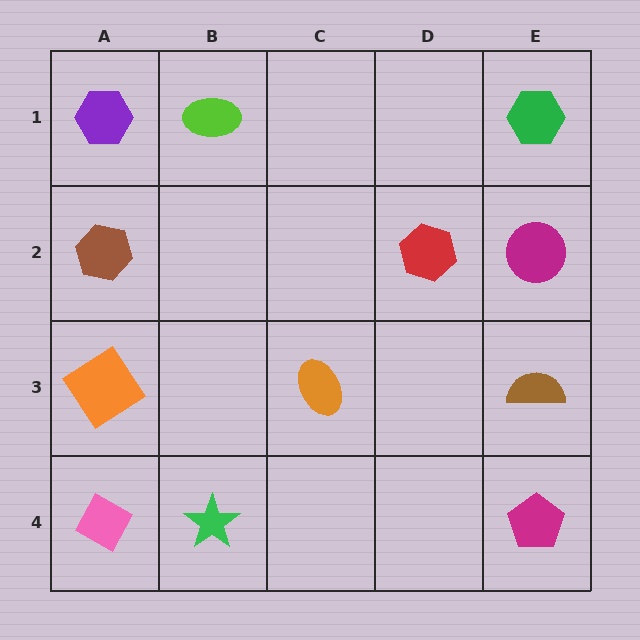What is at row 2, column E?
A magenta circle.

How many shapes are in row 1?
3 shapes.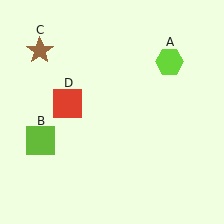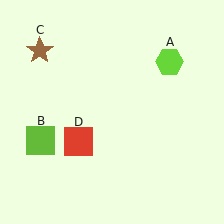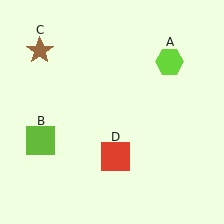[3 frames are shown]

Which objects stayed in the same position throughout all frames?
Lime hexagon (object A) and lime square (object B) and brown star (object C) remained stationary.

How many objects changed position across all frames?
1 object changed position: red square (object D).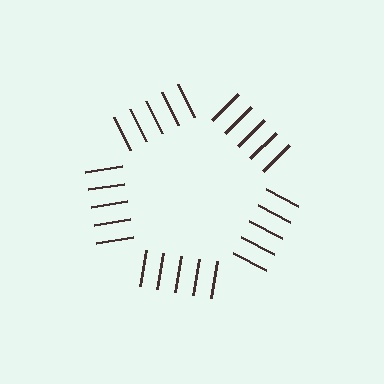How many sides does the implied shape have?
5 sides — the line-ends trace a pentagon.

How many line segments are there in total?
25 — 5 along each of the 5 edges.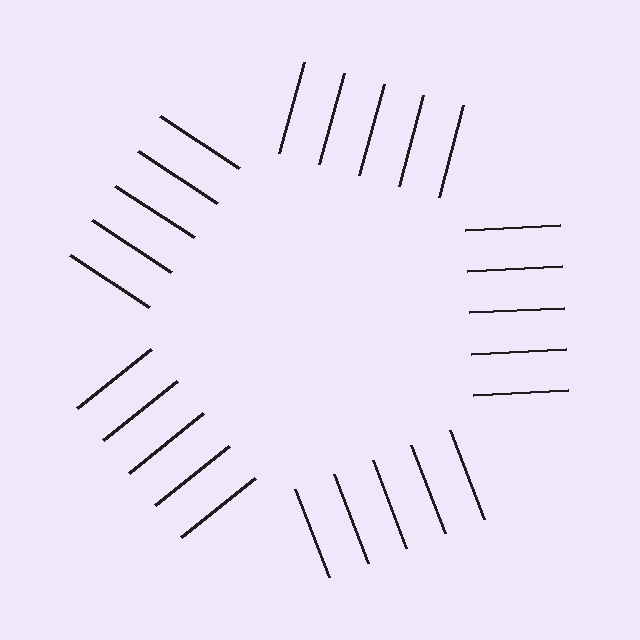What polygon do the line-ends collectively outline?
An illusory pentagon — the line segments terminate on its edges but no continuous stroke is drawn.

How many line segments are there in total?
25 — 5 along each of the 5 edges.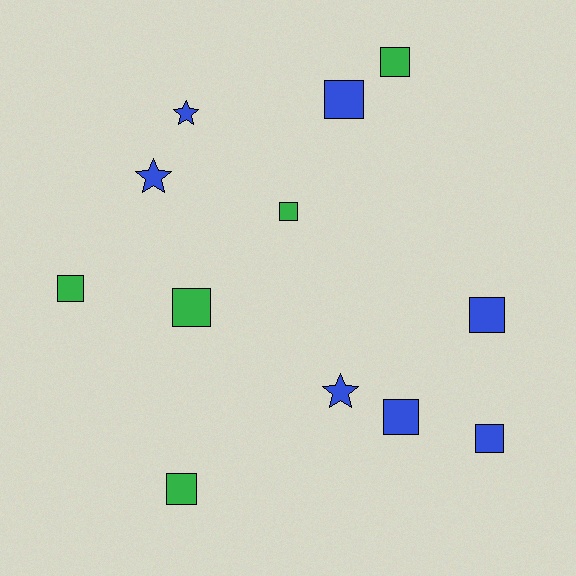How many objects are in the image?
There are 12 objects.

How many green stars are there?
There are no green stars.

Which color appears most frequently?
Blue, with 7 objects.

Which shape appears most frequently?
Square, with 9 objects.